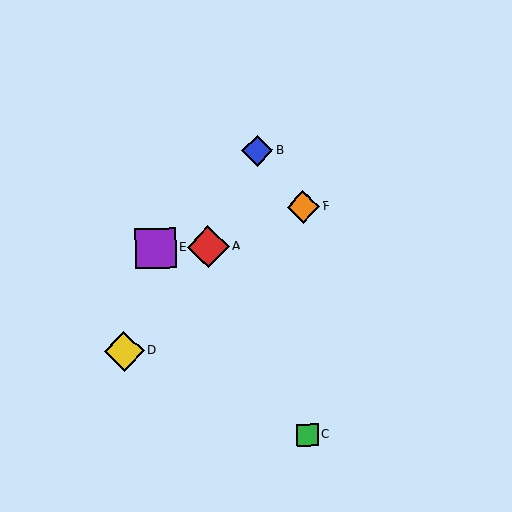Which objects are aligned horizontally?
Objects A, E are aligned horizontally.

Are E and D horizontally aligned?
No, E is at y≈248 and D is at y≈351.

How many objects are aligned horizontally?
2 objects (A, E) are aligned horizontally.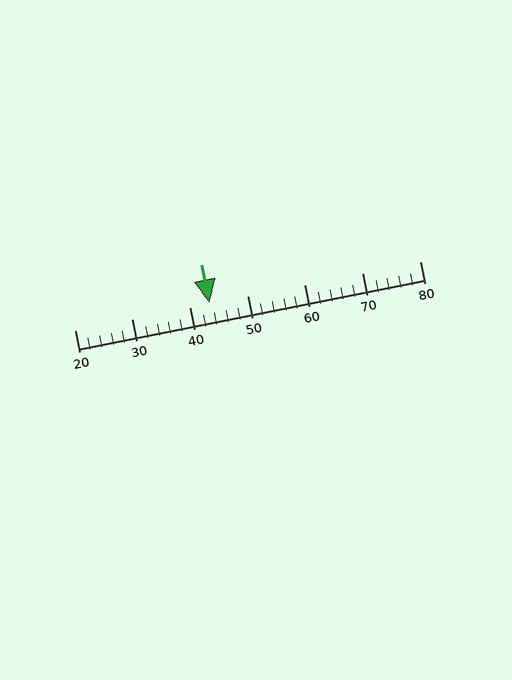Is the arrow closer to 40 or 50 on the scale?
The arrow is closer to 40.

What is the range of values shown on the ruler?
The ruler shows values from 20 to 80.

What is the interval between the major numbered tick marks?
The major tick marks are spaced 10 units apart.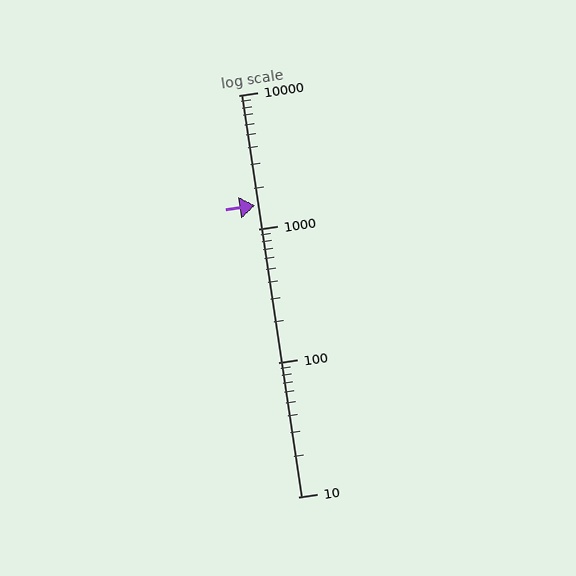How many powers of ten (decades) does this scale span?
The scale spans 3 decades, from 10 to 10000.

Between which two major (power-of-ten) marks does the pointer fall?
The pointer is between 1000 and 10000.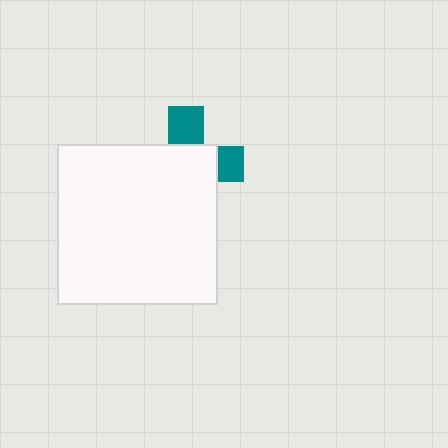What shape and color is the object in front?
The object in front is a white square.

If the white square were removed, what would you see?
You would see the complete teal cross.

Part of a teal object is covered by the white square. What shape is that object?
It is a cross.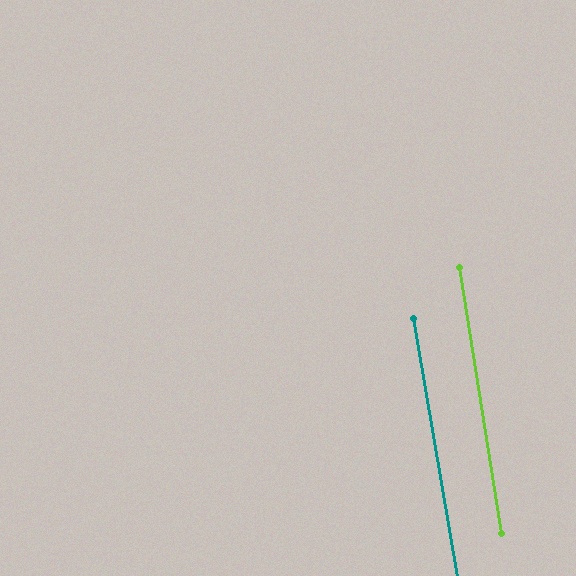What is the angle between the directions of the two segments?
Approximately 1 degree.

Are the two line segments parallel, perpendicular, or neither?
Parallel — their directions differ by only 0.7°.